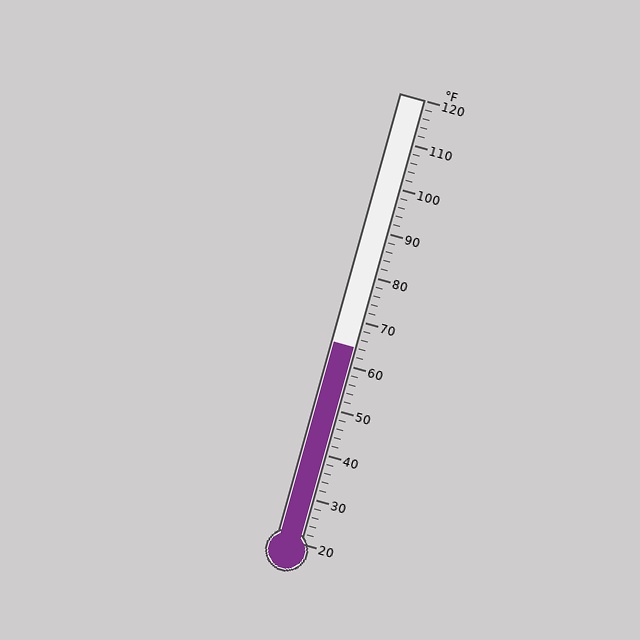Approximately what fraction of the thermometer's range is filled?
The thermometer is filled to approximately 45% of its range.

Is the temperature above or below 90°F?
The temperature is below 90°F.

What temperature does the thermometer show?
The thermometer shows approximately 64°F.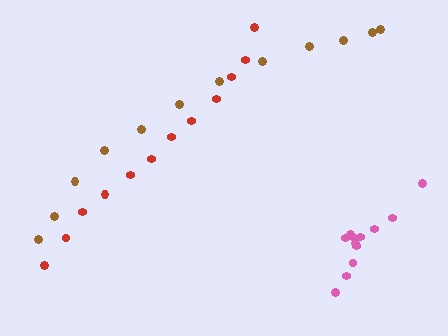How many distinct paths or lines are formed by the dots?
There are 3 distinct paths.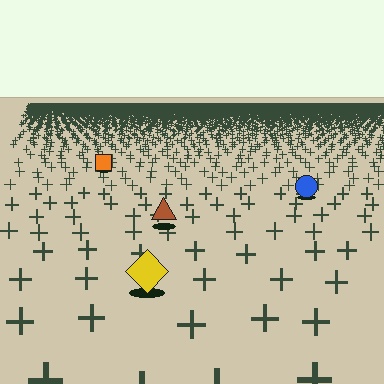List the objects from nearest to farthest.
From nearest to farthest: the yellow diamond, the brown triangle, the blue circle, the orange square.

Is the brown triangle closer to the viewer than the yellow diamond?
No. The yellow diamond is closer — you can tell from the texture gradient: the ground texture is coarser near it.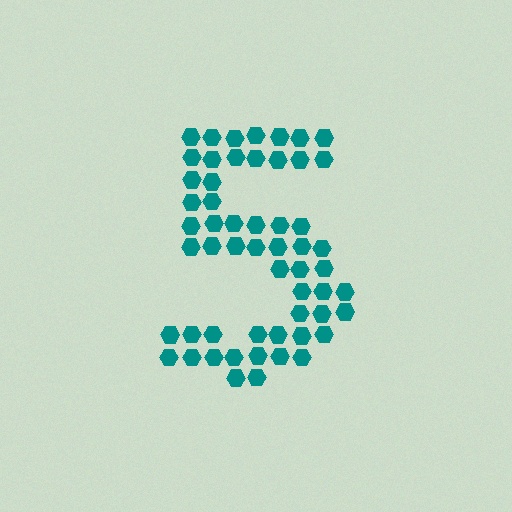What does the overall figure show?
The overall figure shows the digit 5.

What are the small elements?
The small elements are hexagons.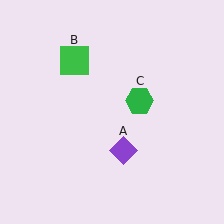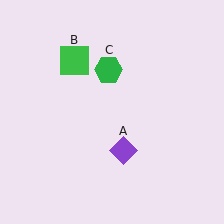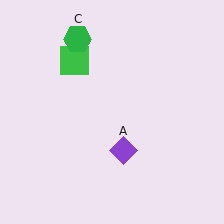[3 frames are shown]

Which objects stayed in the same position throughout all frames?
Purple diamond (object A) and green square (object B) remained stationary.